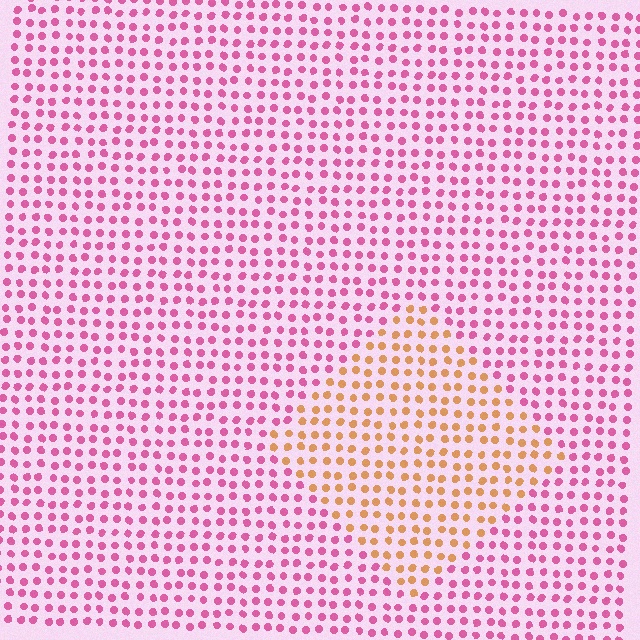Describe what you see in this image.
The image is filled with small pink elements in a uniform arrangement. A diamond-shaped region is visible where the elements are tinted to a slightly different hue, forming a subtle color boundary.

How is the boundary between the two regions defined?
The boundary is defined purely by a slight shift in hue (about 61 degrees). Spacing, size, and orientation are identical on both sides.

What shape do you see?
I see a diamond.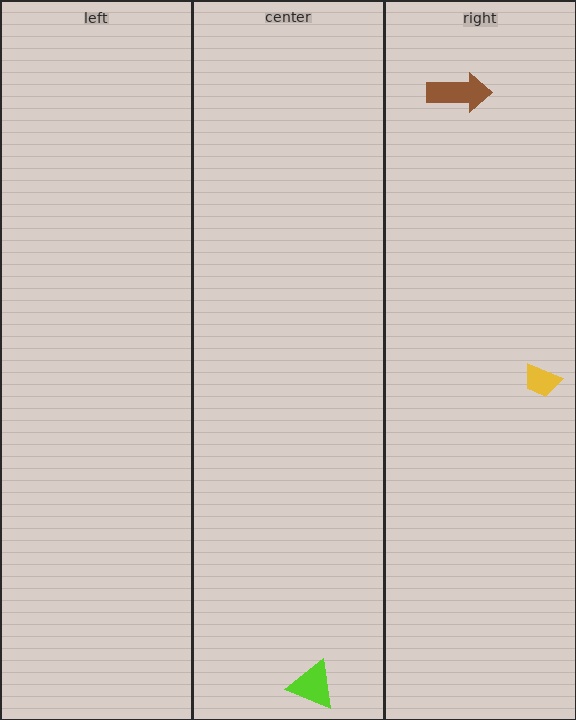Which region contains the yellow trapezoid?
The right region.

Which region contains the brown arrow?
The right region.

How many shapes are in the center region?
1.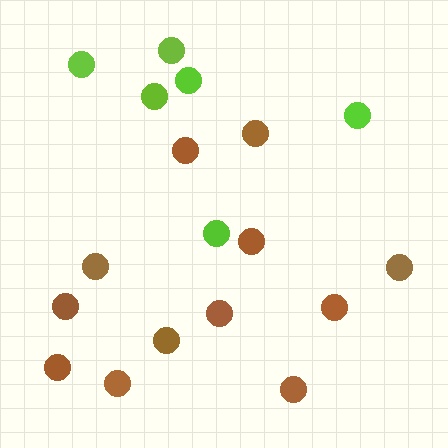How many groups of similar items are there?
There are 2 groups: one group of brown circles (12) and one group of lime circles (6).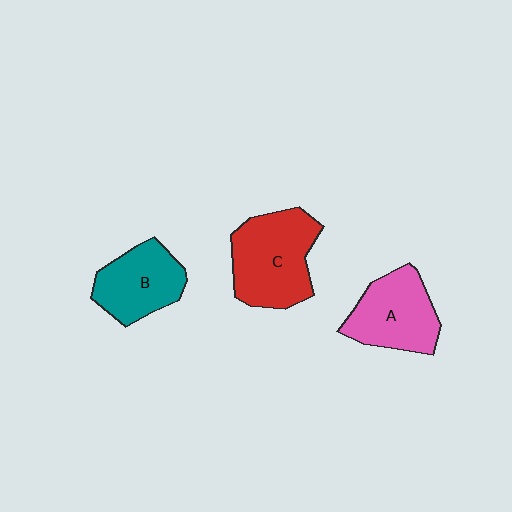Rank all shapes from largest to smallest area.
From largest to smallest: C (red), A (pink), B (teal).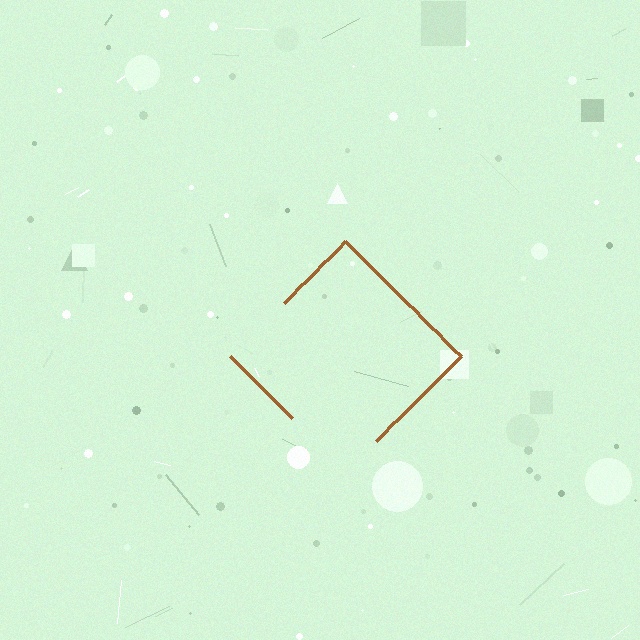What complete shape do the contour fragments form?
The contour fragments form a diamond.